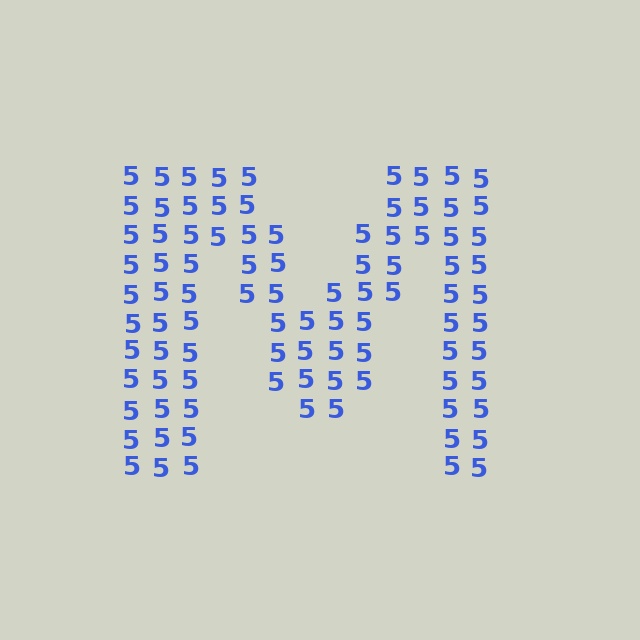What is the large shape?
The large shape is the letter M.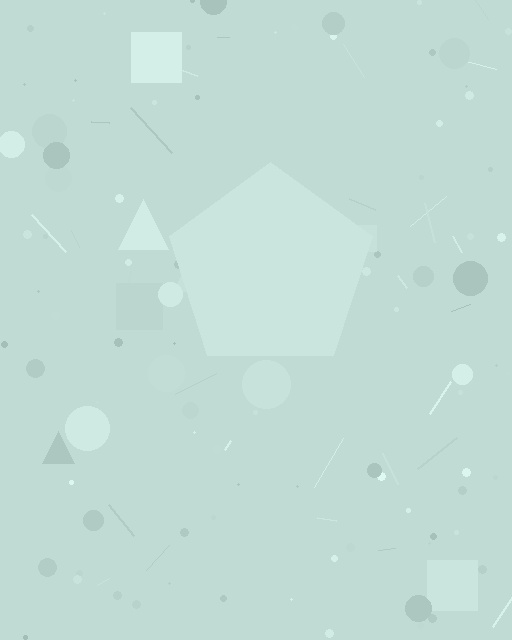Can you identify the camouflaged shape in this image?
The camouflaged shape is a pentagon.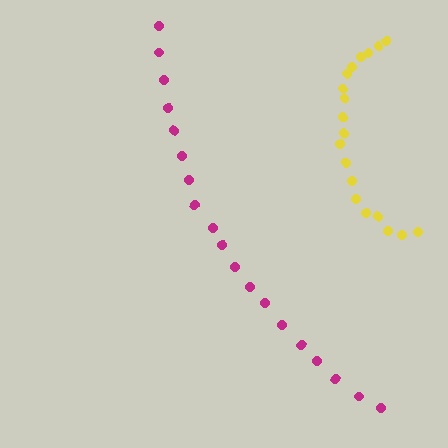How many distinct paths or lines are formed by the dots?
There are 2 distinct paths.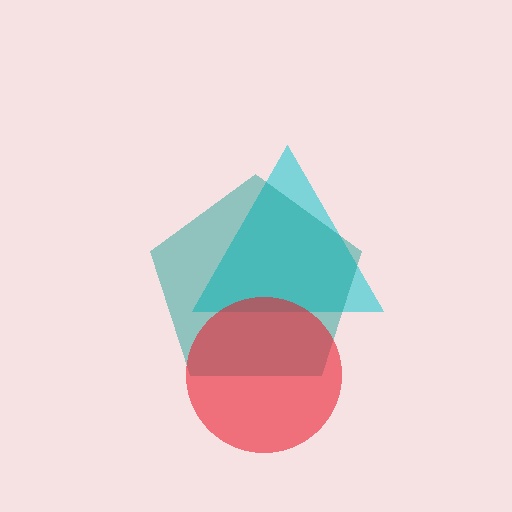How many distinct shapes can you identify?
There are 3 distinct shapes: a cyan triangle, a teal pentagon, a red circle.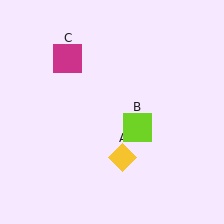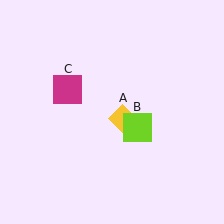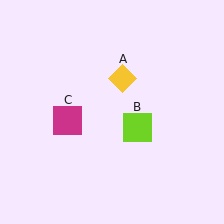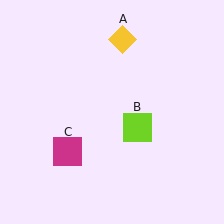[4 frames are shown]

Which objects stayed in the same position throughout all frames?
Lime square (object B) remained stationary.